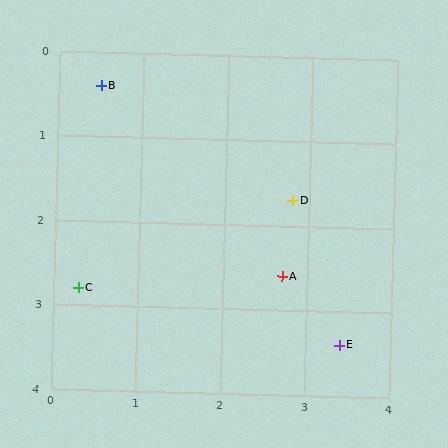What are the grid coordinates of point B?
Point B is at approximately (0.5, 0.4).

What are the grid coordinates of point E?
Point E is at approximately (3.4, 3.4).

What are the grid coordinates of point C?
Point C is at approximately (0.3, 2.8).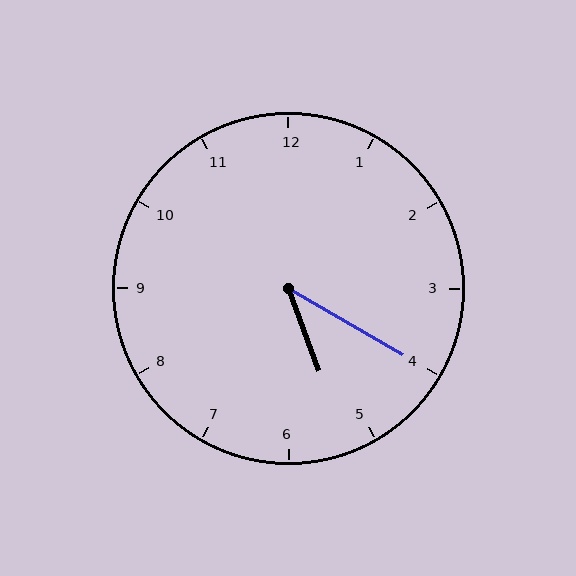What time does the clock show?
5:20.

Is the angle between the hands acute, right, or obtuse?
It is acute.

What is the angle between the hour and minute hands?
Approximately 40 degrees.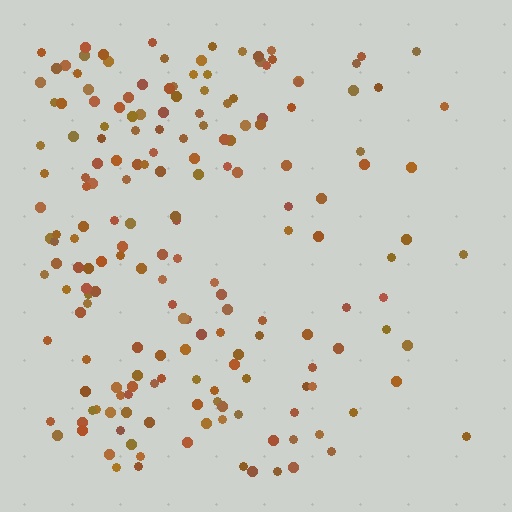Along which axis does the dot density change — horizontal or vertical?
Horizontal.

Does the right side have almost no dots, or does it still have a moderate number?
Still a moderate number, just noticeably fewer than the left.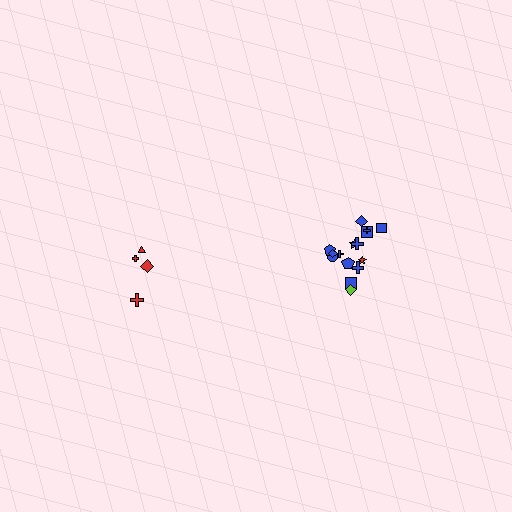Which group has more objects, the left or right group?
The right group.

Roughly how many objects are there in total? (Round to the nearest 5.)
Roughly 20 objects in total.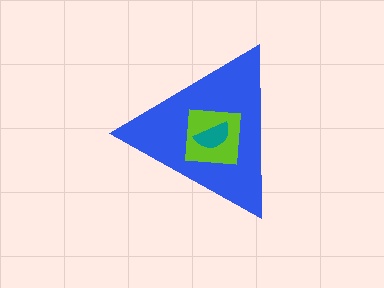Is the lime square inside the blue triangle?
Yes.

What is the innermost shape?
The teal semicircle.